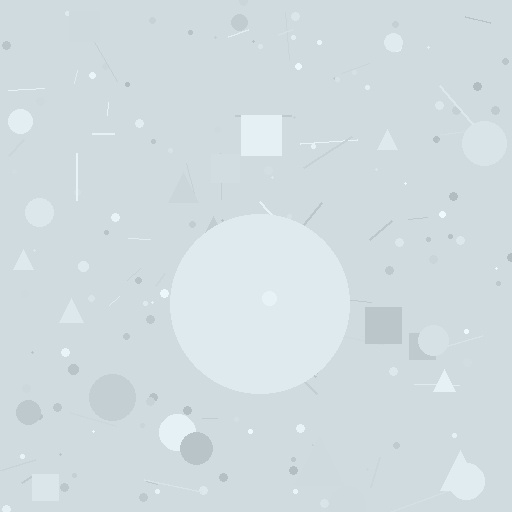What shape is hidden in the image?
A circle is hidden in the image.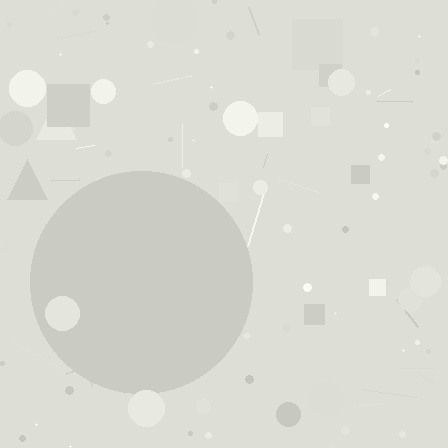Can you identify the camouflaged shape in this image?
The camouflaged shape is a circle.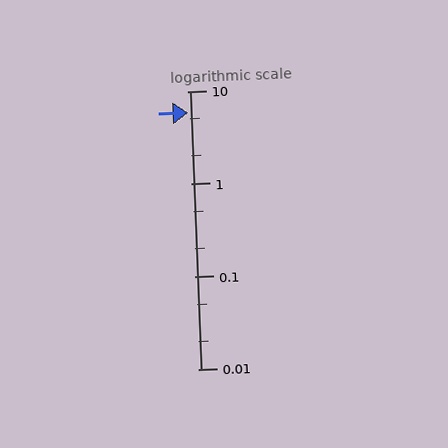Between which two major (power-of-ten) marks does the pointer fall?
The pointer is between 1 and 10.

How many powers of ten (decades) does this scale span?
The scale spans 3 decades, from 0.01 to 10.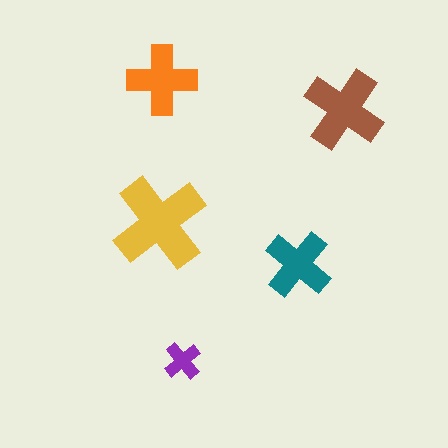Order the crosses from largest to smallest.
the yellow one, the brown one, the orange one, the teal one, the purple one.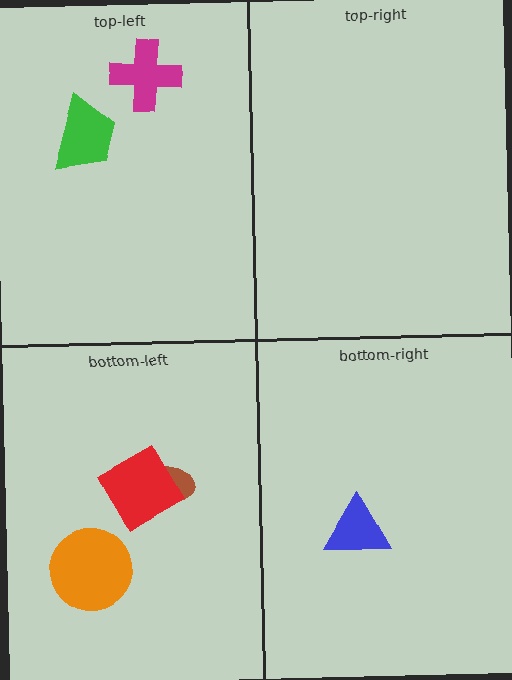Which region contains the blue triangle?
The bottom-right region.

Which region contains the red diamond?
The bottom-left region.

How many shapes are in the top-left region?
2.